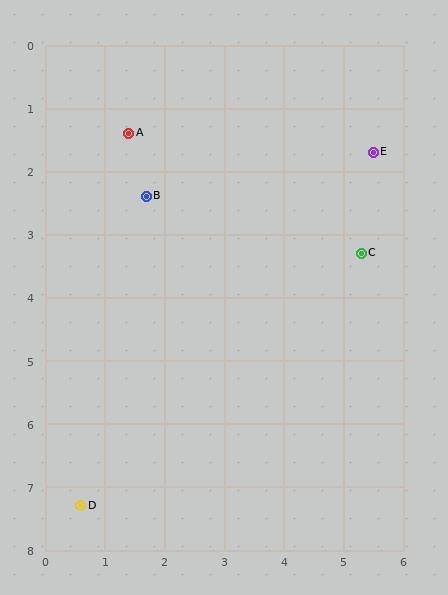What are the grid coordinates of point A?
Point A is at approximately (1.4, 1.4).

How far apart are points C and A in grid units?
Points C and A are about 4.3 grid units apart.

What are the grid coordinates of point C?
Point C is at approximately (5.3, 3.3).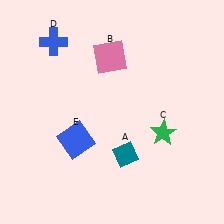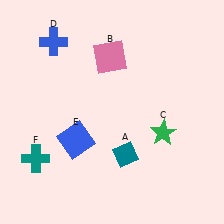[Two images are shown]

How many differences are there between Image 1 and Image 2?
There is 1 difference between the two images.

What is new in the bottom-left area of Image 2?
A teal cross (F) was added in the bottom-left area of Image 2.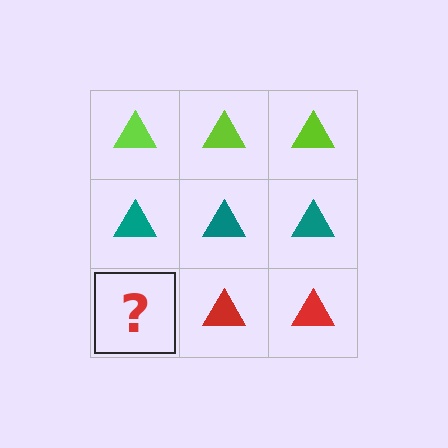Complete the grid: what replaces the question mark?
The question mark should be replaced with a red triangle.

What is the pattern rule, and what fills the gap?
The rule is that each row has a consistent color. The gap should be filled with a red triangle.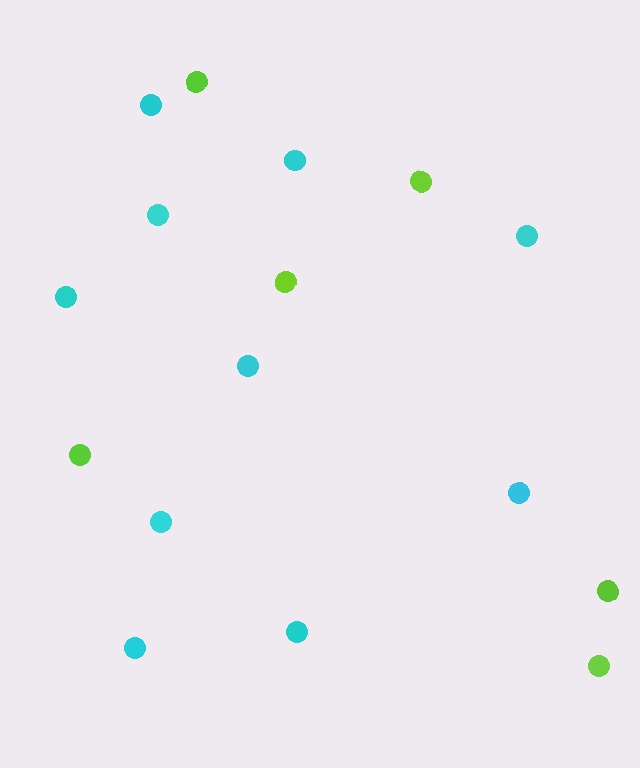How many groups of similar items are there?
There are 2 groups: one group of cyan circles (10) and one group of lime circles (6).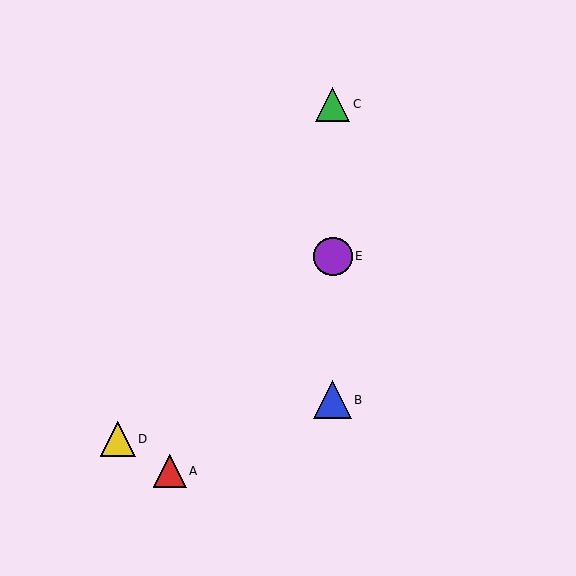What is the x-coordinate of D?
Object D is at x≈118.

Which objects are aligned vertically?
Objects B, C, E are aligned vertically.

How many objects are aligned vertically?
3 objects (B, C, E) are aligned vertically.